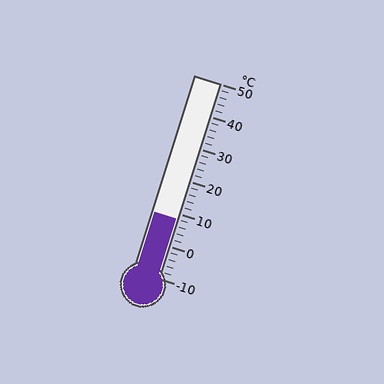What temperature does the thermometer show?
The thermometer shows approximately 8°C.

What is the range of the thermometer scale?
The thermometer scale ranges from -10°C to 50°C.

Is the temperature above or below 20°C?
The temperature is below 20°C.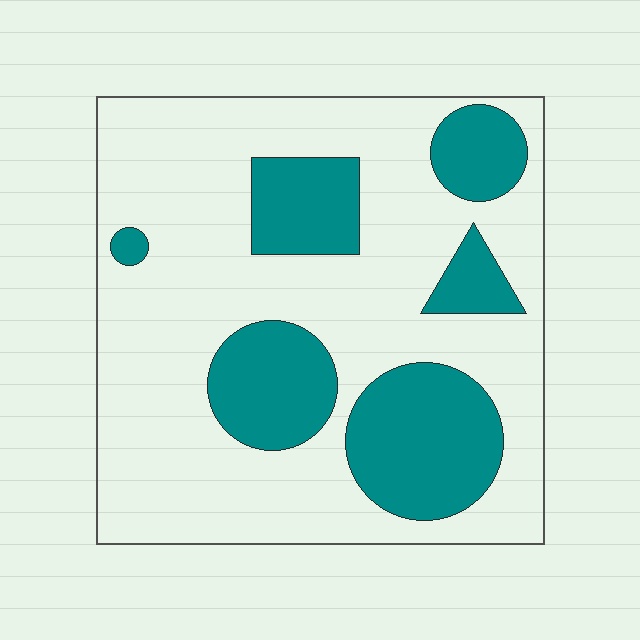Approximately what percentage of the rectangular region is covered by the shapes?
Approximately 30%.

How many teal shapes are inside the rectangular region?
6.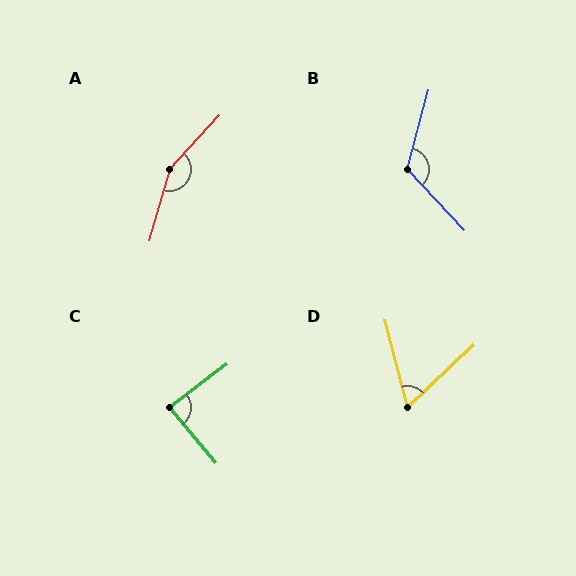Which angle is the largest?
A, at approximately 153 degrees.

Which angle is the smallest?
D, at approximately 61 degrees.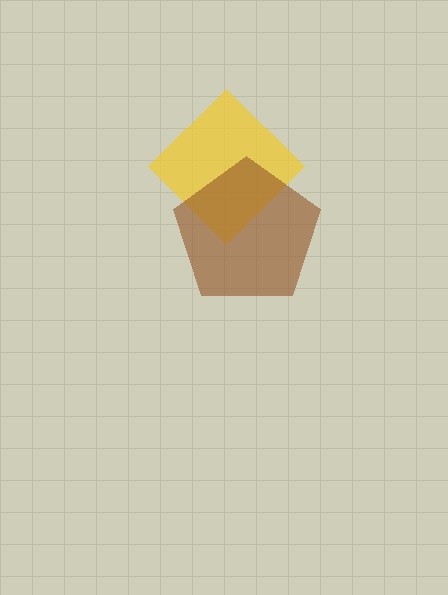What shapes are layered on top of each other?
The layered shapes are: a yellow diamond, a brown pentagon.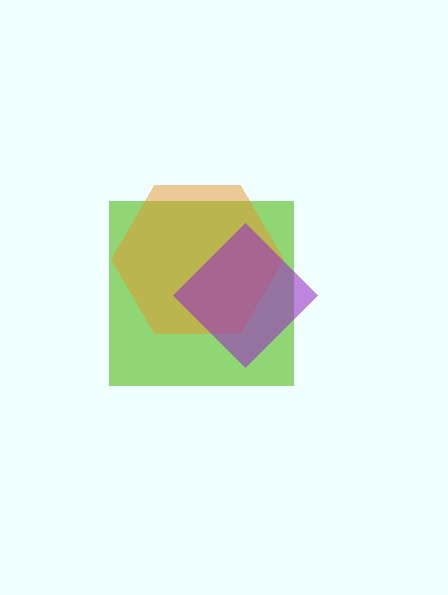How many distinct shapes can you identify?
There are 3 distinct shapes: a lime square, an orange hexagon, a purple diamond.